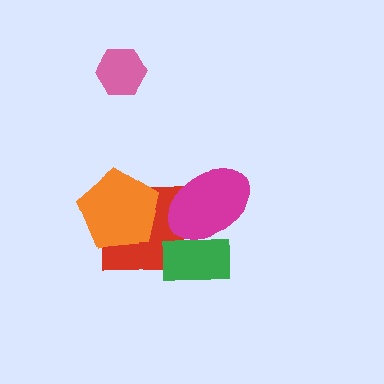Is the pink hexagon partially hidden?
No, no other shape covers it.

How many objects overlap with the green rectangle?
2 objects overlap with the green rectangle.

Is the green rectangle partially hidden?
Yes, it is partially covered by another shape.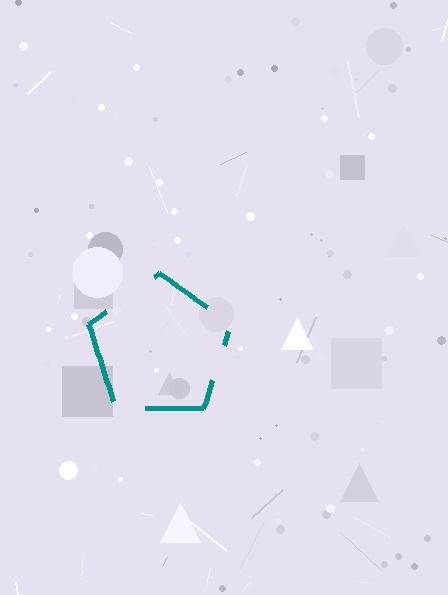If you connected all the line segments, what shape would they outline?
They would outline a pentagon.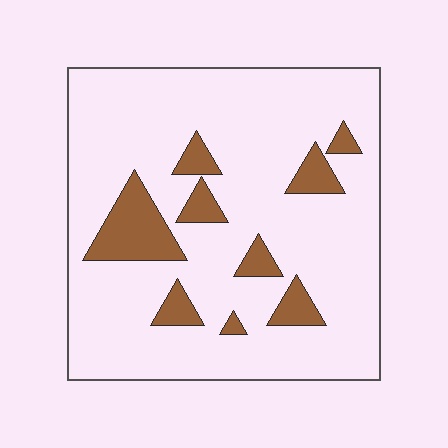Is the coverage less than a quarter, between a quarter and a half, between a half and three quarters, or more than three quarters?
Less than a quarter.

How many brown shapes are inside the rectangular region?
9.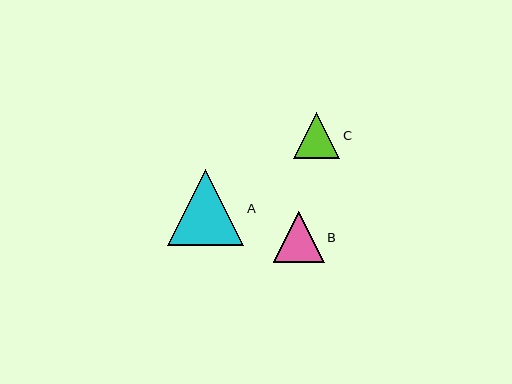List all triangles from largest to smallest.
From largest to smallest: A, B, C.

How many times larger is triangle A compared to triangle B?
Triangle A is approximately 1.5 times the size of triangle B.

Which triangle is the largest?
Triangle A is the largest with a size of approximately 76 pixels.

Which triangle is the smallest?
Triangle C is the smallest with a size of approximately 46 pixels.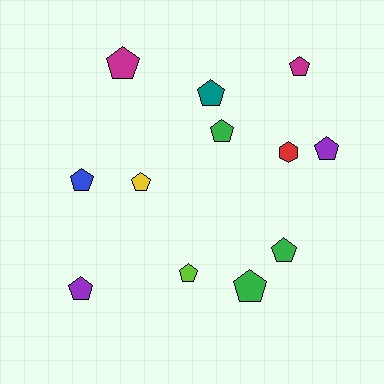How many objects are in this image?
There are 12 objects.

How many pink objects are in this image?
There are no pink objects.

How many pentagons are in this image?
There are 11 pentagons.